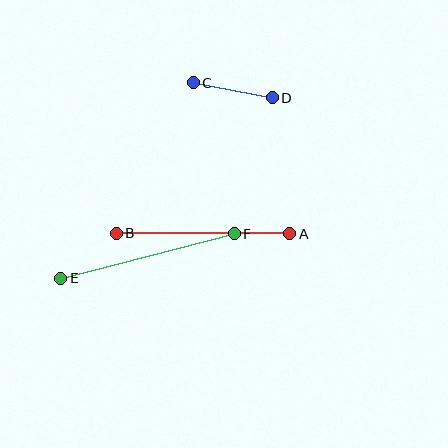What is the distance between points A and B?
The distance is approximately 173 pixels.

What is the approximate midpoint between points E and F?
The midpoint is at approximately (147, 256) pixels.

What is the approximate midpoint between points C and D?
The midpoint is at approximately (233, 90) pixels.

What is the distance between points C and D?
The distance is approximately 80 pixels.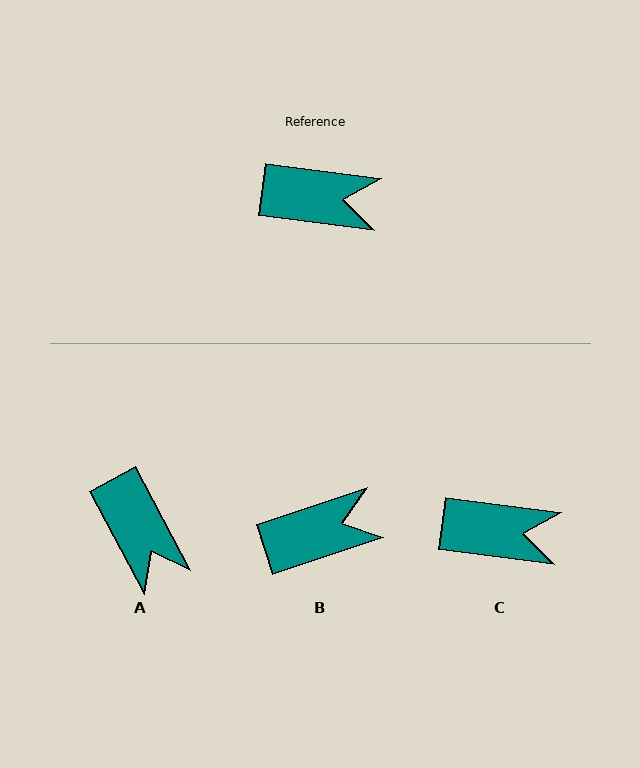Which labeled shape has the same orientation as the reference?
C.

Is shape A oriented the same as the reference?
No, it is off by about 55 degrees.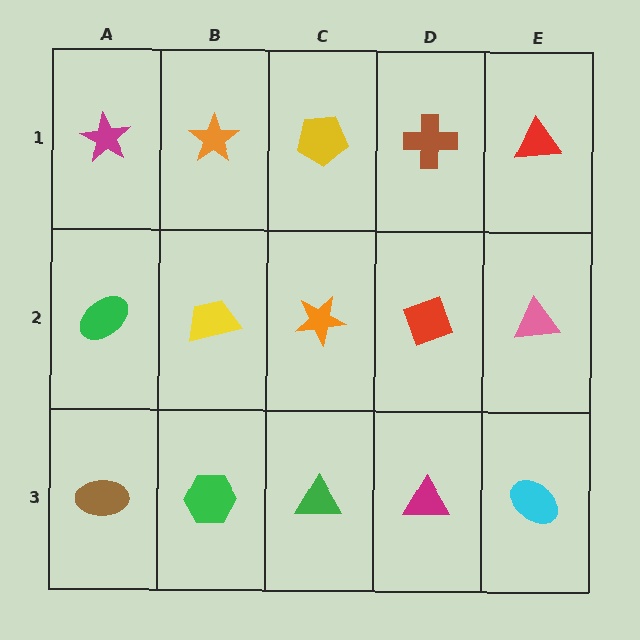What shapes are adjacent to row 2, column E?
A red triangle (row 1, column E), a cyan ellipse (row 3, column E), a red diamond (row 2, column D).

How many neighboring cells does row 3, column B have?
3.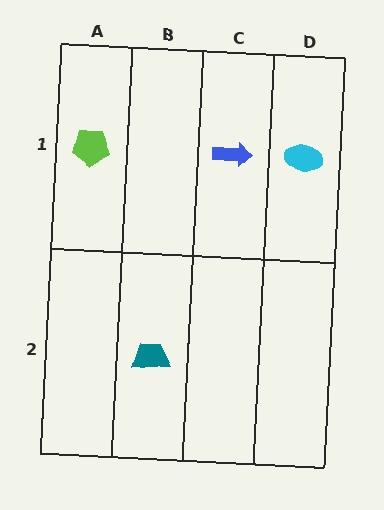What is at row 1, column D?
A cyan ellipse.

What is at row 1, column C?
A blue arrow.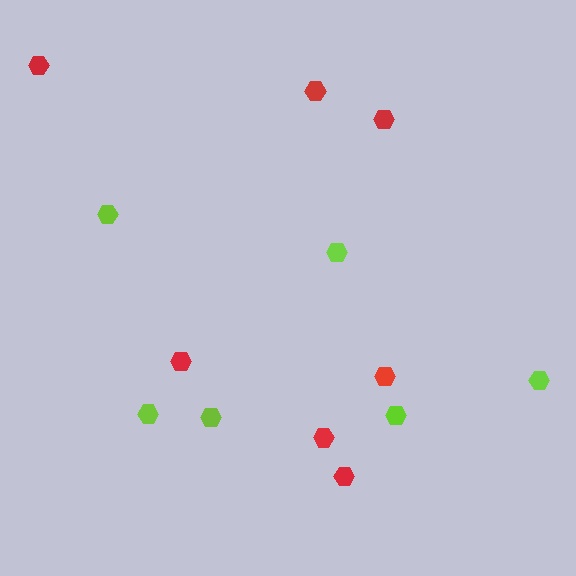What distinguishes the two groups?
There are 2 groups: one group of lime hexagons (6) and one group of red hexagons (7).